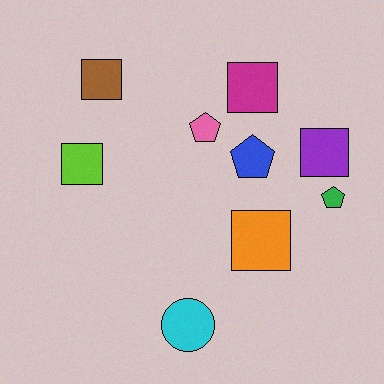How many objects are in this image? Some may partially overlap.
There are 9 objects.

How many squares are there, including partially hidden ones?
There are 5 squares.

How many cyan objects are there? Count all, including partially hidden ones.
There is 1 cyan object.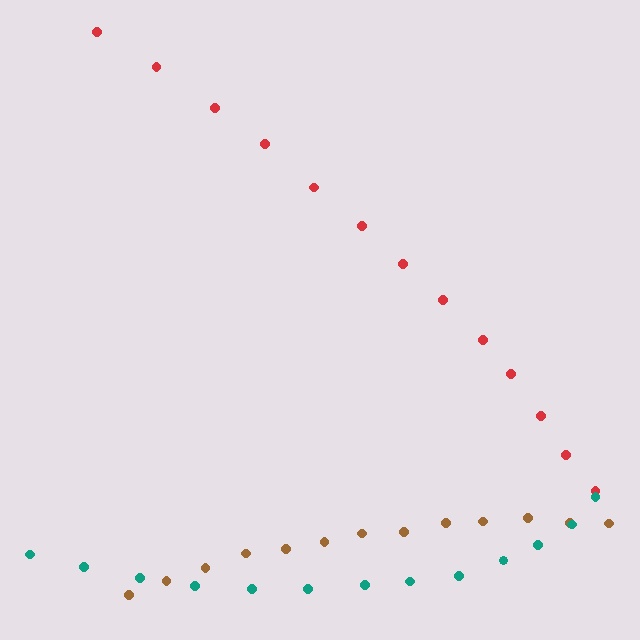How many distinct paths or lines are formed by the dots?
There are 3 distinct paths.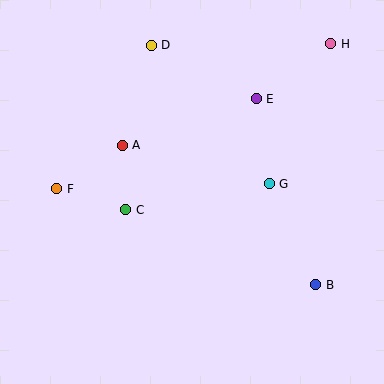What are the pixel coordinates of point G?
Point G is at (269, 184).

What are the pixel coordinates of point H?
Point H is at (331, 44).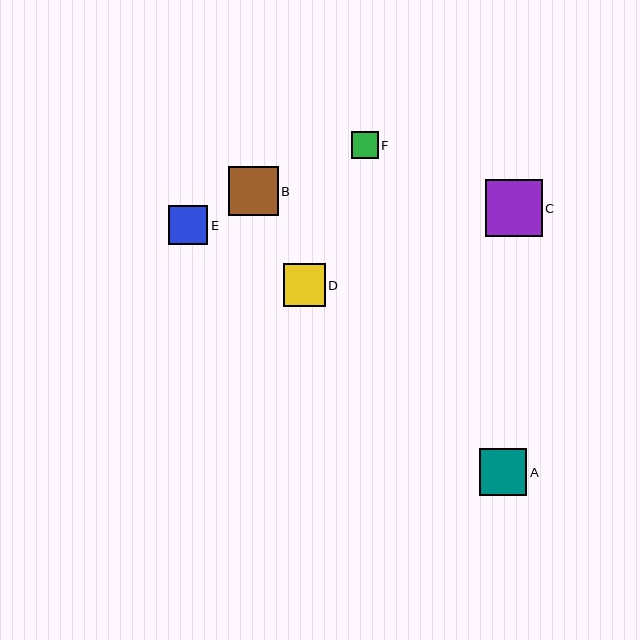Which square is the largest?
Square C is the largest with a size of approximately 57 pixels.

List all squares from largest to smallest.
From largest to smallest: C, B, A, D, E, F.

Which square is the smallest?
Square F is the smallest with a size of approximately 26 pixels.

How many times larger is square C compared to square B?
Square C is approximately 1.2 times the size of square B.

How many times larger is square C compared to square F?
Square C is approximately 2.2 times the size of square F.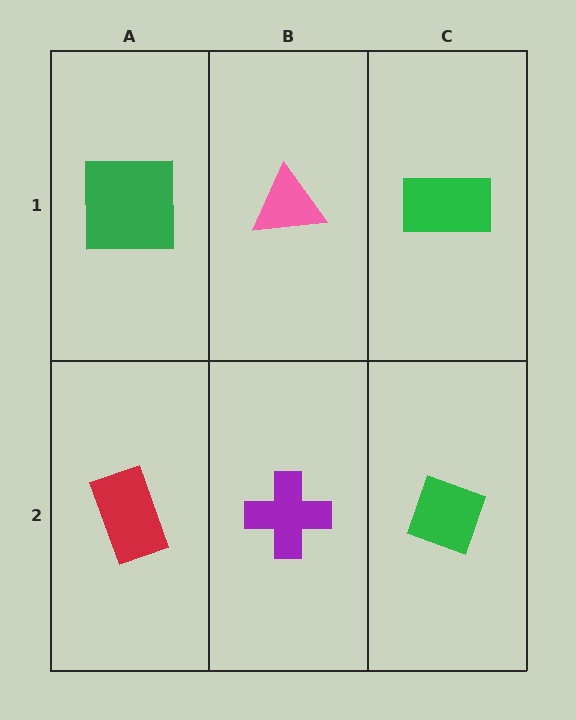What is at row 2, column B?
A purple cross.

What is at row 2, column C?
A green diamond.